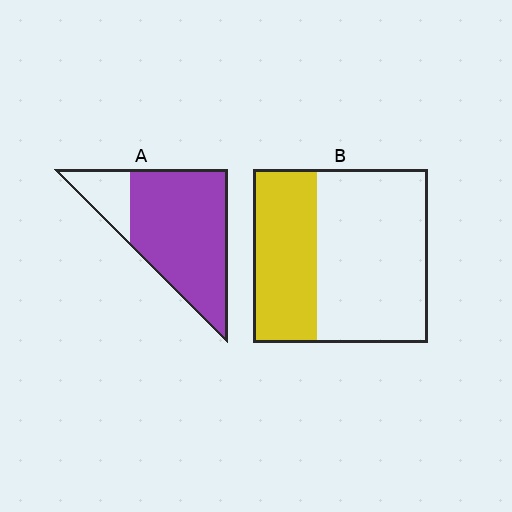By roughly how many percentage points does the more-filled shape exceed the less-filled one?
By roughly 45 percentage points (A over B).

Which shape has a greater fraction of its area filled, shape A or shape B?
Shape A.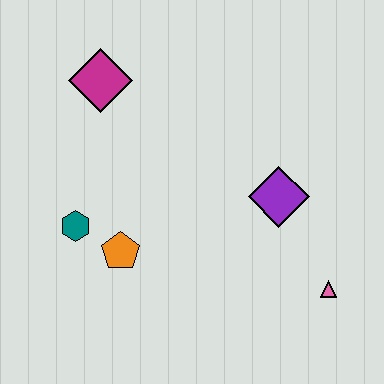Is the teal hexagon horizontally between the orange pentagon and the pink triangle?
No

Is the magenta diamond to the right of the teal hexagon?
Yes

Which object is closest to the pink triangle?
The purple diamond is closest to the pink triangle.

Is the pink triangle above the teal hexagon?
No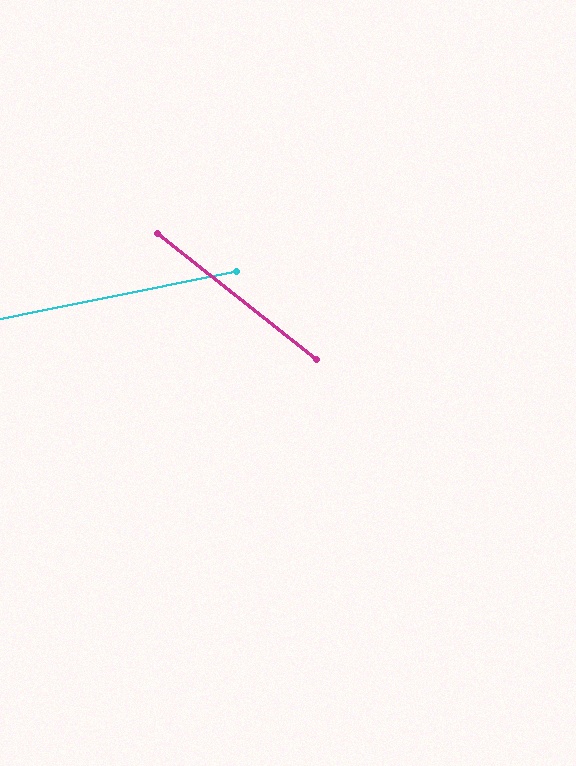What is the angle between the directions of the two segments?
Approximately 50 degrees.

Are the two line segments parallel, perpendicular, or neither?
Neither parallel nor perpendicular — they differ by about 50°.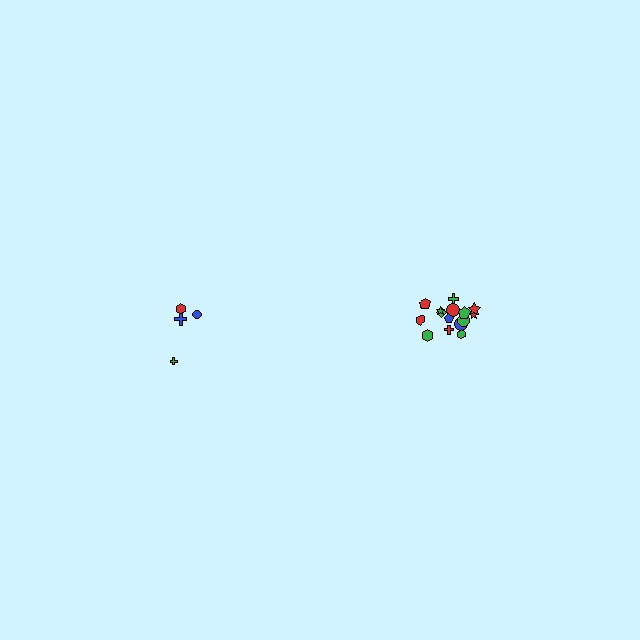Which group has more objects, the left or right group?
The right group.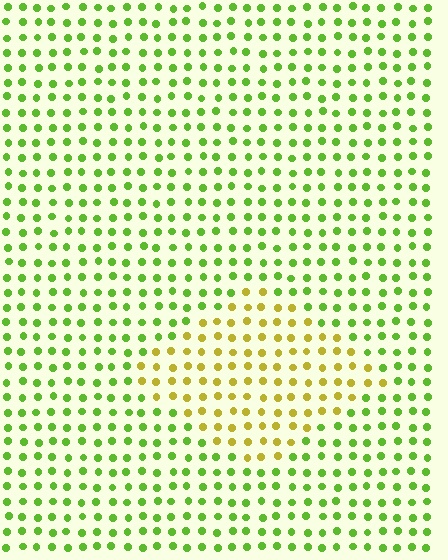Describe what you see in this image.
The image is filled with small lime elements in a uniform arrangement. A diamond-shaped region is visible where the elements are tinted to a slightly different hue, forming a subtle color boundary.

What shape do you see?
I see a diamond.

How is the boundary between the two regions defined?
The boundary is defined purely by a slight shift in hue (about 44 degrees). Spacing, size, and orientation are identical on both sides.